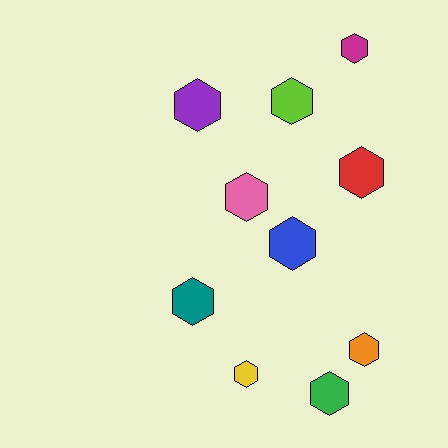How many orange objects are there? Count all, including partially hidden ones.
There is 1 orange object.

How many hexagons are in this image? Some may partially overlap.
There are 10 hexagons.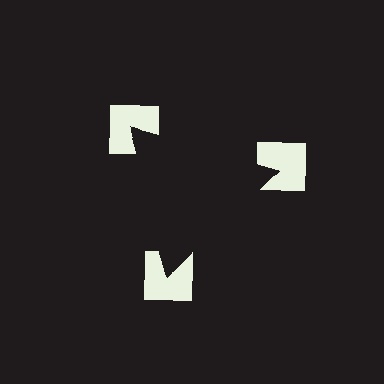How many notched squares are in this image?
There are 3 — one at each vertex of the illusory triangle.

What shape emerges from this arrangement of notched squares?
An illusory triangle — its edges are inferred from the aligned wedge cuts in the notched squares, not physically drawn.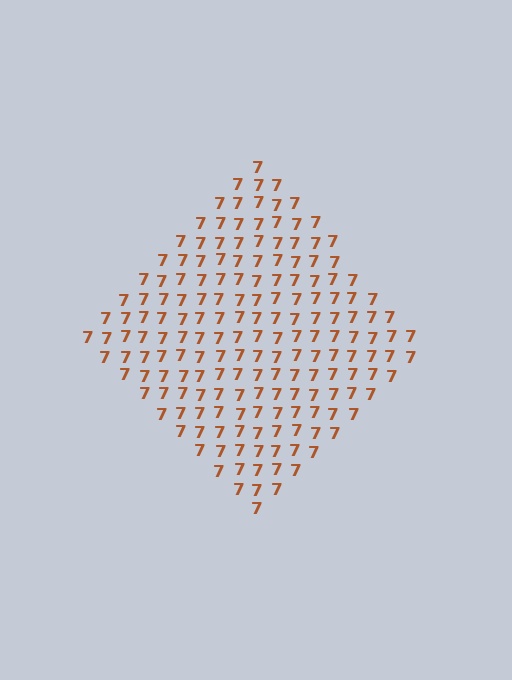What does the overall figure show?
The overall figure shows a diamond.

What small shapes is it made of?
It is made of small digit 7's.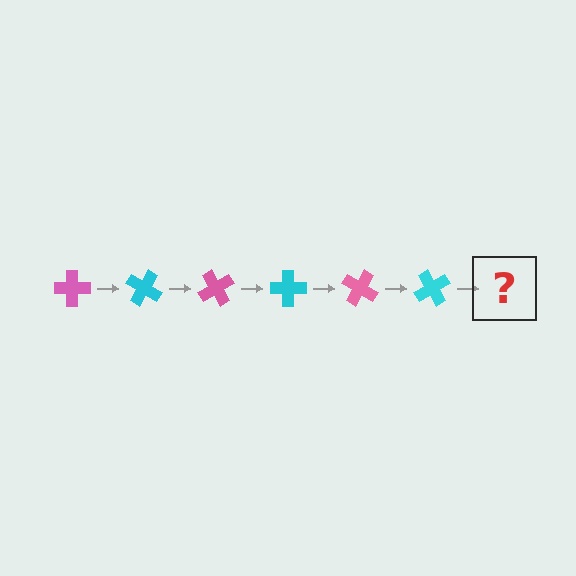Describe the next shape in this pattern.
It should be a pink cross, rotated 180 degrees from the start.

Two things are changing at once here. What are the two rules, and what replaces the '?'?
The two rules are that it rotates 30 degrees each step and the color cycles through pink and cyan. The '?' should be a pink cross, rotated 180 degrees from the start.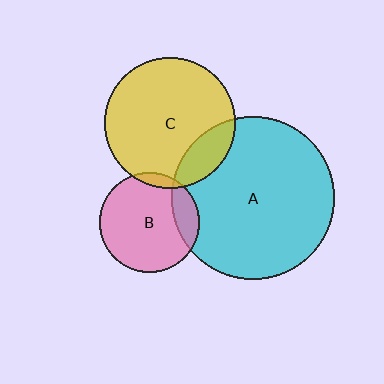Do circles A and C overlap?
Yes.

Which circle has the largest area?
Circle A (cyan).